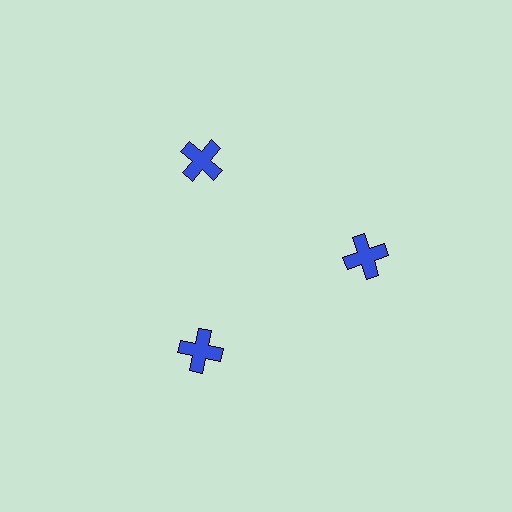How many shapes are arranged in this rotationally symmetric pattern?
There are 3 shapes, arranged in 3 groups of 1.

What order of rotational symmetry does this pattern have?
This pattern has 3-fold rotational symmetry.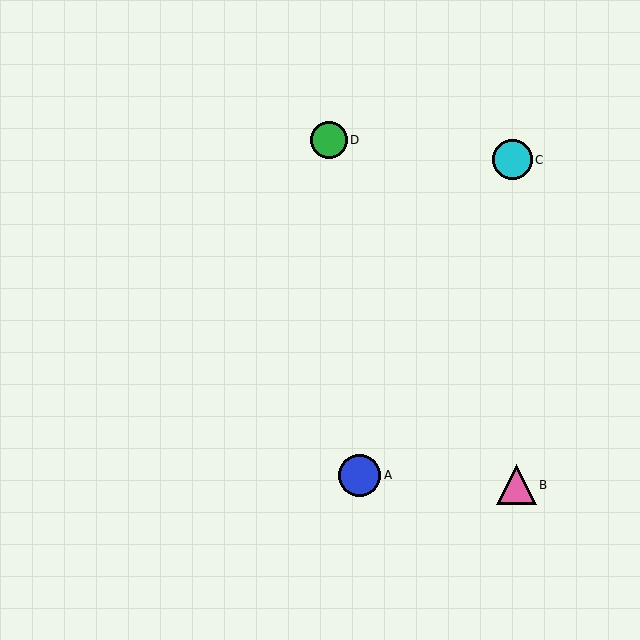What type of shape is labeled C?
Shape C is a cyan circle.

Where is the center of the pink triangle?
The center of the pink triangle is at (517, 485).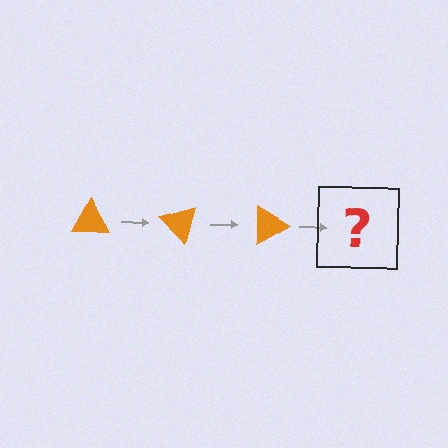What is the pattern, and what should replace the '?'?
The pattern is that the triangle rotates 45 degrees each step. The '?' should be an orange triangle rotated 135 degrees.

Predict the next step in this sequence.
The next step is an orange triangle rotated 135 degrees.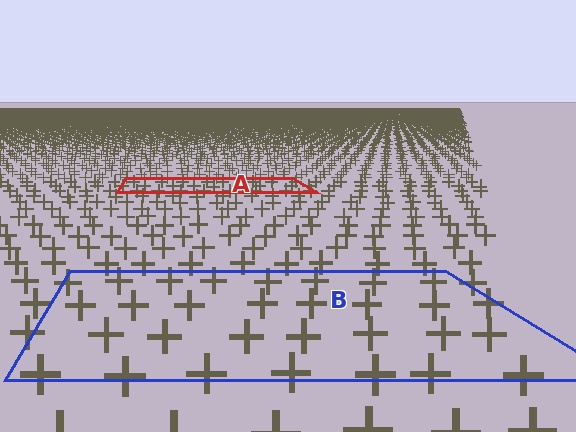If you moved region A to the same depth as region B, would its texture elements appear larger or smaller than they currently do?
They would appear larger. At a closer depth, the same texture elements are projected at a bigger on-screen size.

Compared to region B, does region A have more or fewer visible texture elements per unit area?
Region A has more texture elements per unit area — they are packed more densely because it is farther away.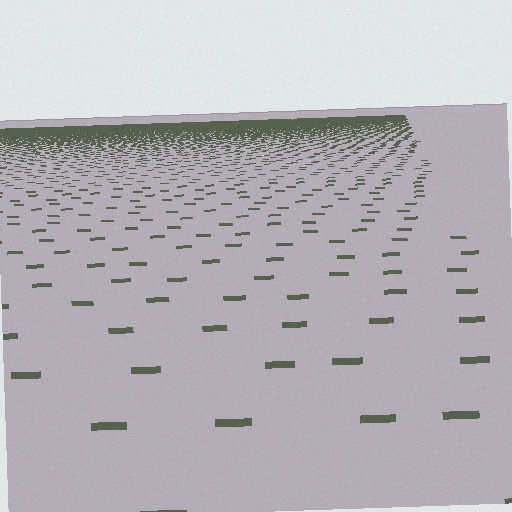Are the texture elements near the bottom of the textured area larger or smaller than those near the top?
Larger. Near the bottom, elements are closer to the viewer and appear at a bigger on-screen size.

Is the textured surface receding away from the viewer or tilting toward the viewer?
The surface is receding away from the viewer. Texture elements get smaller and denser toward the top.